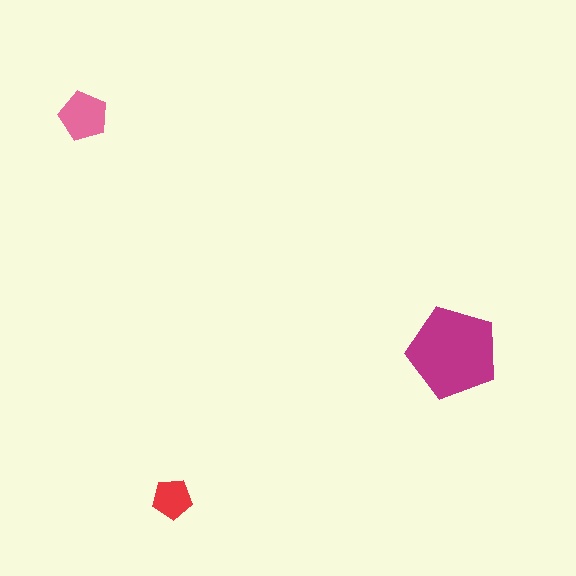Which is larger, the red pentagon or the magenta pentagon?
The magenta one.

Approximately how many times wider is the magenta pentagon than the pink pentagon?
About 2 times wider.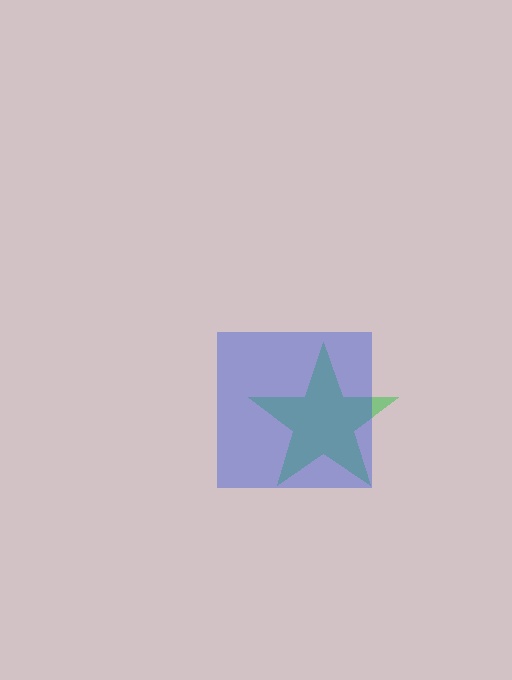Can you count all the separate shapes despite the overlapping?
Yes, there are 2 separate shapes.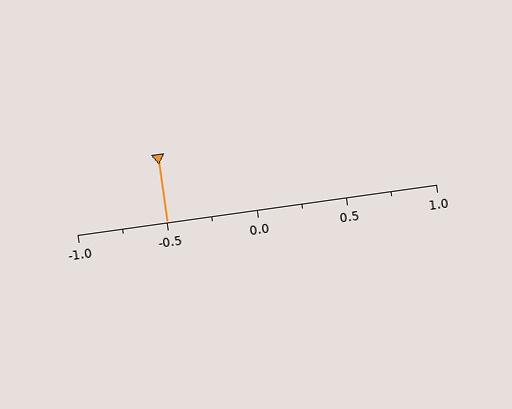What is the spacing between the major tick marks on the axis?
The major ticks are spaced 0.5 apart.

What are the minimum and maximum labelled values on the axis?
The axis runs from -1.0 to 1.0.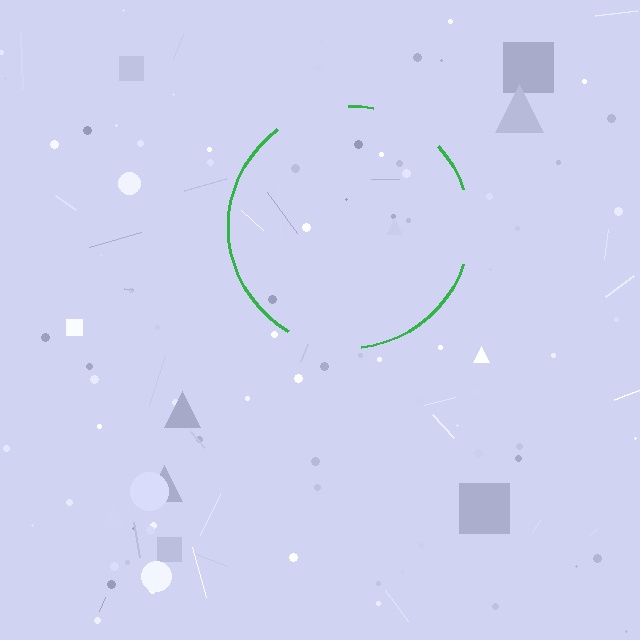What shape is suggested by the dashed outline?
The dashed outline suggests a circle.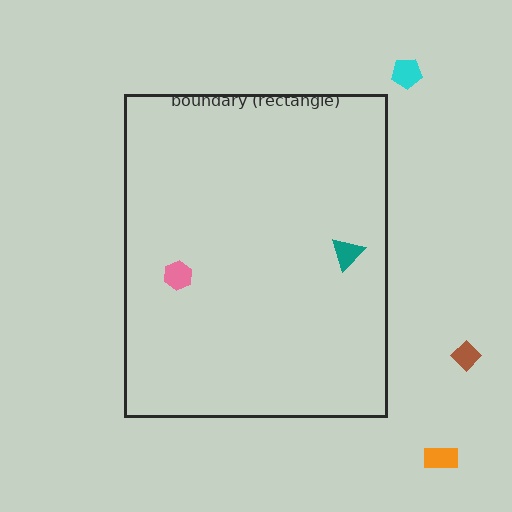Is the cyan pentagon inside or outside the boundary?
Outside.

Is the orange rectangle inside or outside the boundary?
Outside.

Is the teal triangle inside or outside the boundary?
Inside.